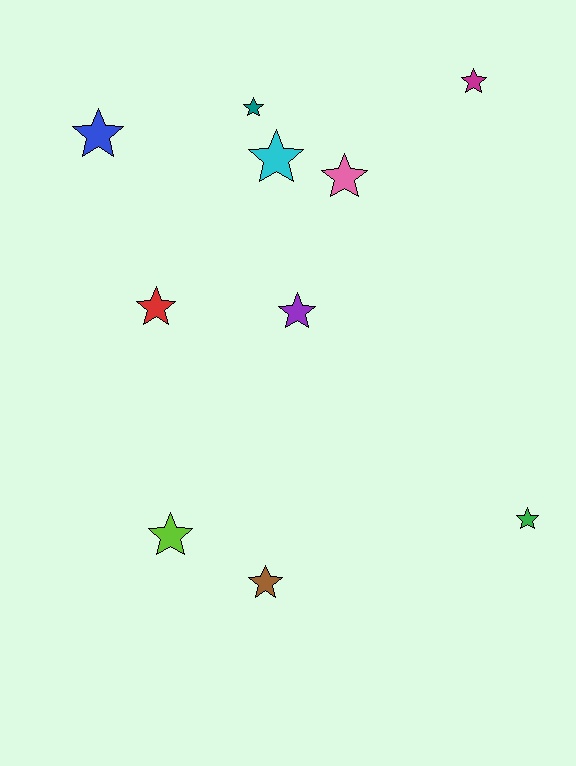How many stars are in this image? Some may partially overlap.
There are 10 stars.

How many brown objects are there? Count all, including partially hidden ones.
There is 1 brown object.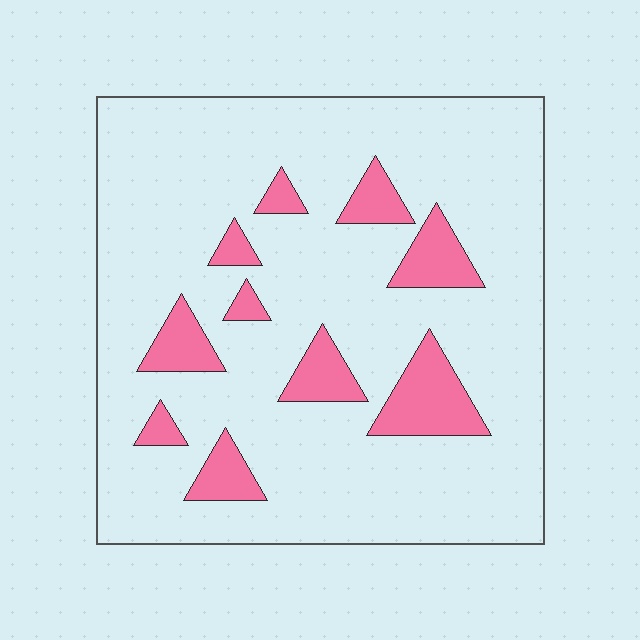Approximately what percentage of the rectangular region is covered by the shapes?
Approximately 15%.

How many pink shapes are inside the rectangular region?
10.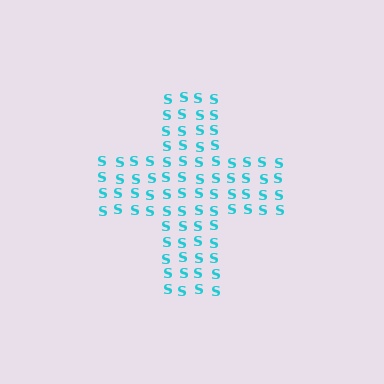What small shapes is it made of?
It is made of small letter S's.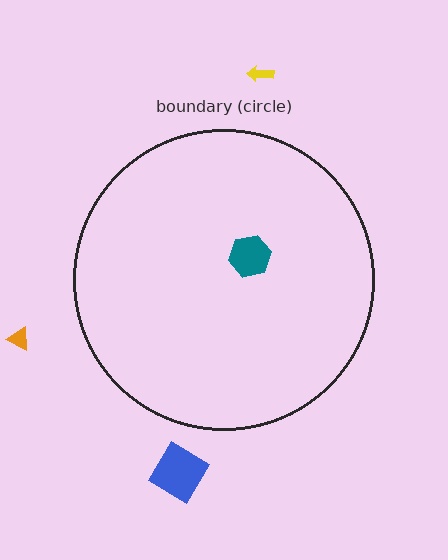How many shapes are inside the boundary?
1 inside, 3 outside.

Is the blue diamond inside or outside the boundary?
Outside.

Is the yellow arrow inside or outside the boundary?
Outside.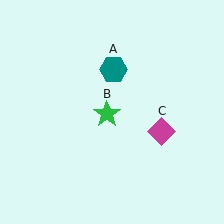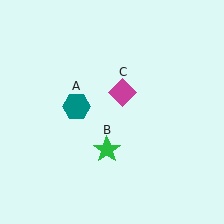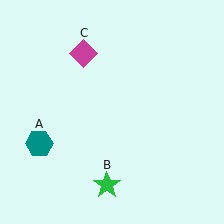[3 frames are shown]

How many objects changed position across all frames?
3 objects changed position: teal hexagon (object A), green star (object B), magenta diamond (object C).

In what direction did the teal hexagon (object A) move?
The teal hexagon (object A) moved down and to the left.